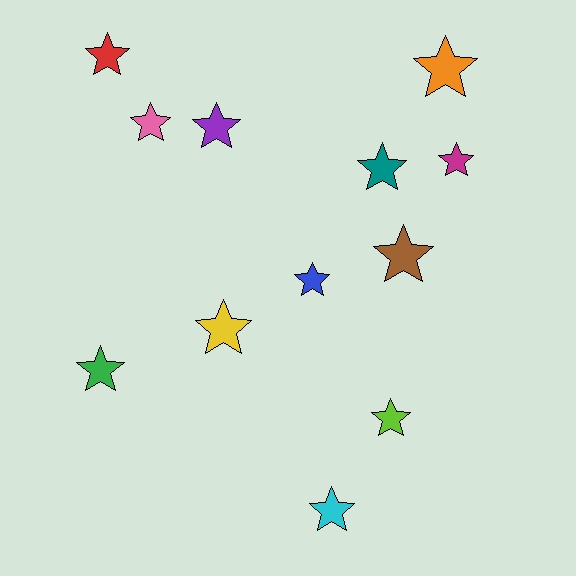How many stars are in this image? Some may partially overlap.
There are 12 stars.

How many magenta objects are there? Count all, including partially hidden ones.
There is 1 magenta object.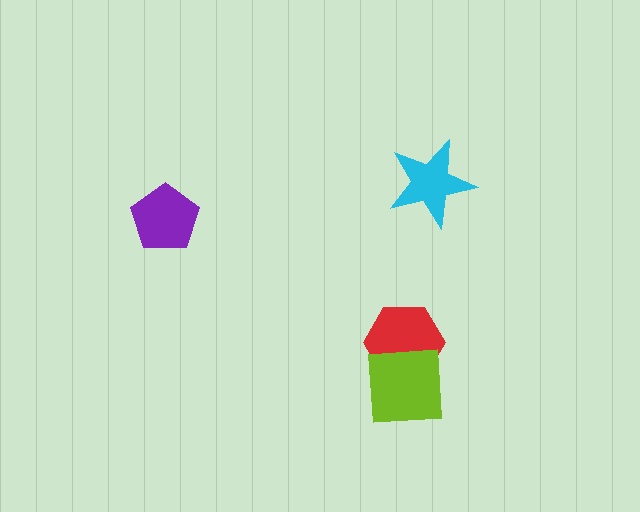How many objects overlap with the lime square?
1 object overlaps with the lime square.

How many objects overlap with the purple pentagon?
0 objects overlap with the purple pentagon.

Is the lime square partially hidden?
No, no other shape covers it.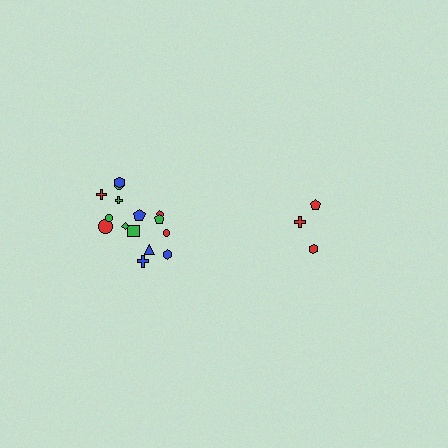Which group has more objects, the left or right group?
The left group.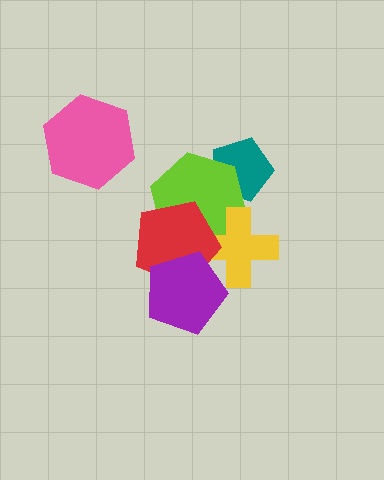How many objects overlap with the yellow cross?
3 objects overlap with the yellow cross.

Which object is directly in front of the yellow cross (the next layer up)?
The red pentagon is directly in front of the yellow cross.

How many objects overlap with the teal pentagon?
1 object overlaps with the teal pentagon.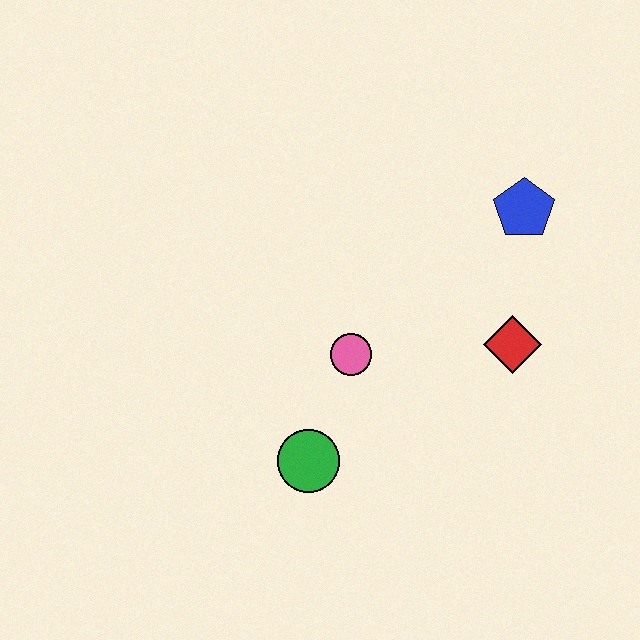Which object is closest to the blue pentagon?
The red diamond is closest to the blue pentagon.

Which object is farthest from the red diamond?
The green circle is farthest from the red diamond.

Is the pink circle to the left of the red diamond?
Yes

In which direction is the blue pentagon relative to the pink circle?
The blue pentagon is to the right of the pink circle.